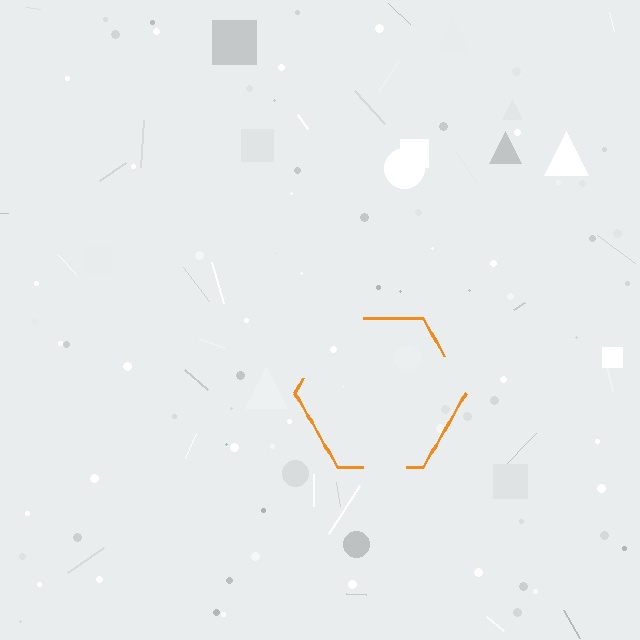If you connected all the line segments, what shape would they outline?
They would outline a hexagon.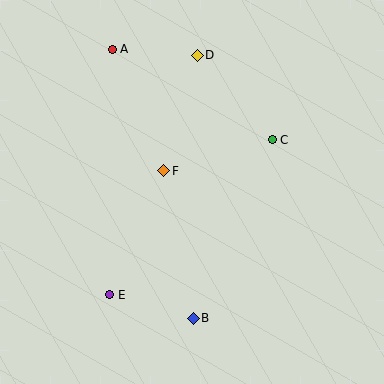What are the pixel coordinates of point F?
Point F is at (164, 171).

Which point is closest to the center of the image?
Point F at (164, 171) is closest to the center.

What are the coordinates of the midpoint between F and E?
The midpoint between F and E is at (137, 233).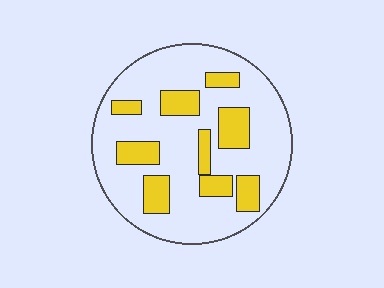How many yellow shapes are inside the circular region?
9.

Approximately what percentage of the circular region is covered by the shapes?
Approximately 25%.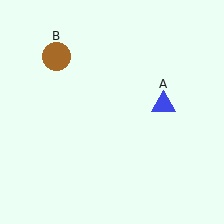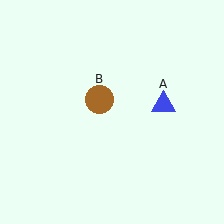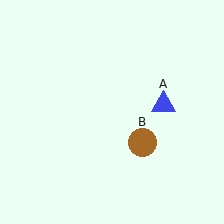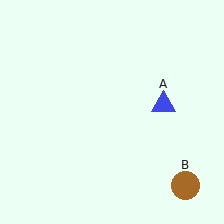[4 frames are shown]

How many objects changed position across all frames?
1 object changed position: brown circle (object B).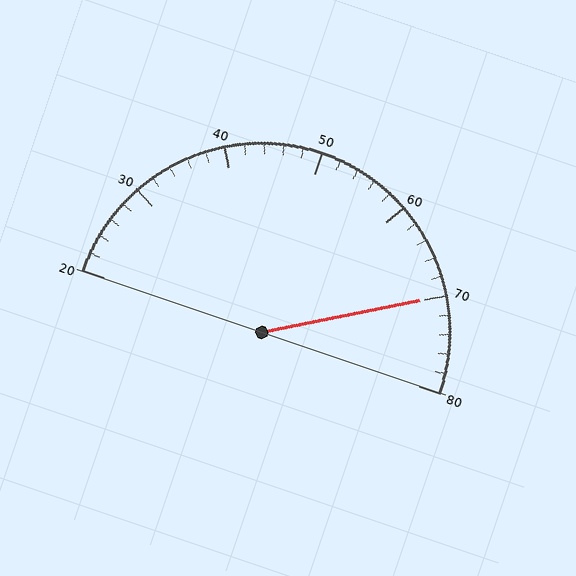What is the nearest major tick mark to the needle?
The nearest major tick mark is 70.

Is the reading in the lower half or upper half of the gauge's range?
The reading is in the upper half of the range (20 to 80).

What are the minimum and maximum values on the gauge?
The gauge ranges from 20 to 80.